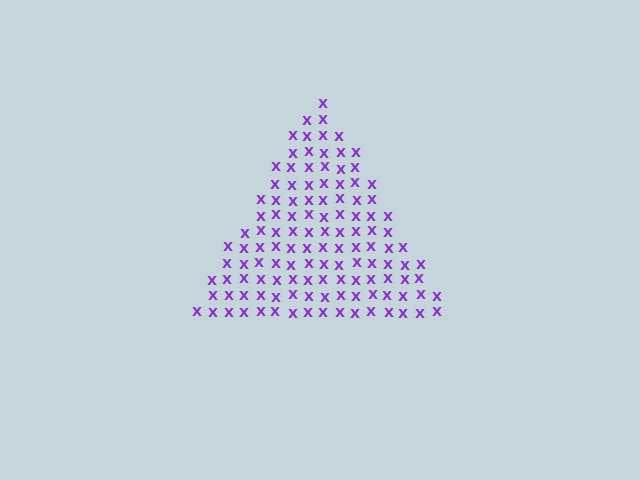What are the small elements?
The small elements are letter X's.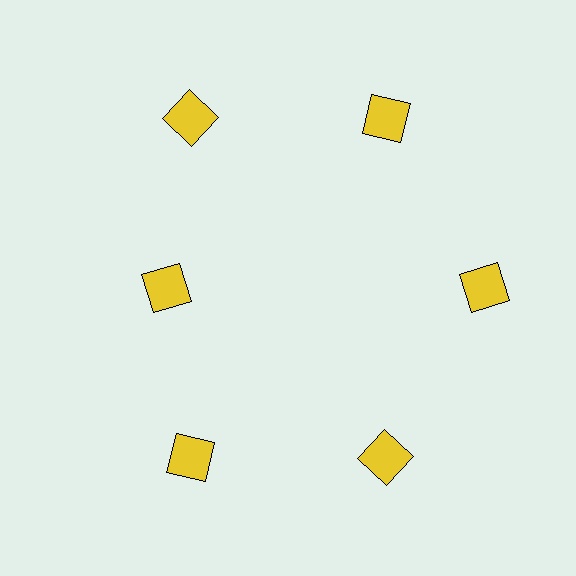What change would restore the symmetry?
The symmetry would be restored by moving it outward, back onto the ring so that all 6 squares sit at equal angles and equal distance from the center.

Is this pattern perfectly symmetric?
No. The 6 yellow squares are arranged in a ring, but one element near the 9 o'clock position is pulled inward toward the center, breaking the 6-fold rotational symmetry.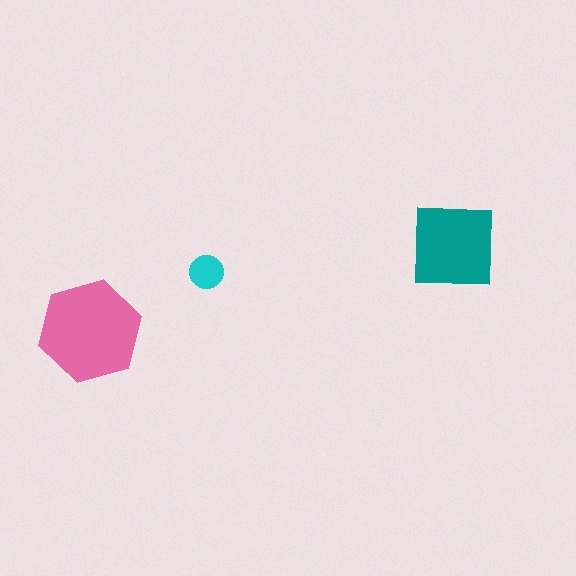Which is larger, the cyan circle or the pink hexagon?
The pink hexagon.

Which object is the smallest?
The cyan circle.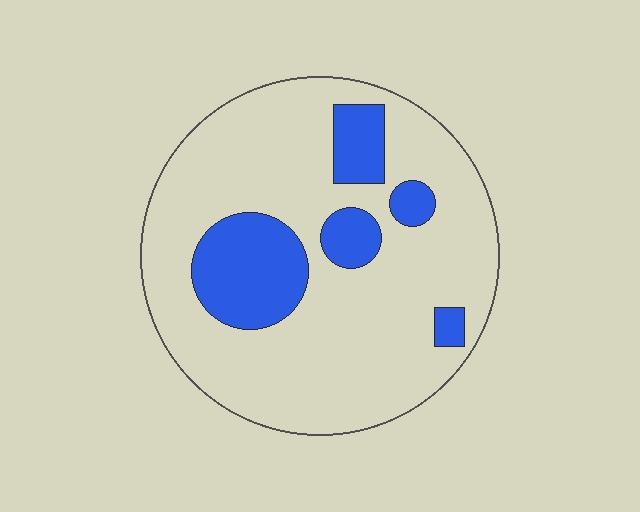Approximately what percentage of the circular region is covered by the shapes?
Approximately 20%.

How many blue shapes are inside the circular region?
5.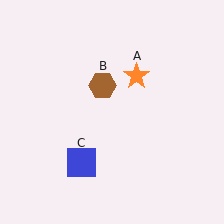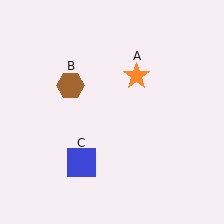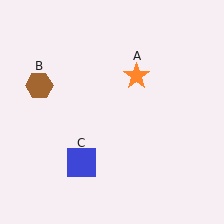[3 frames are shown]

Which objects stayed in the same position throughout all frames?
Orange star (object A) and blue square (object C) remained stationary.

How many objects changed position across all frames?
1 object changed position: brown hexagon (object B).